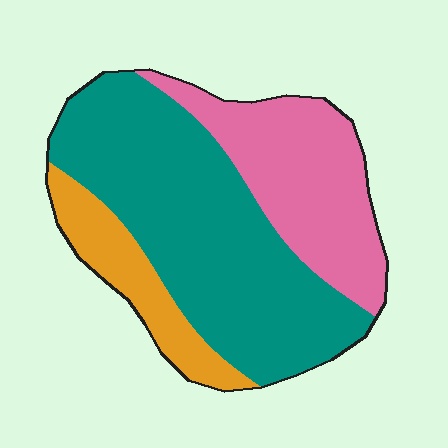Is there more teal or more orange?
Teal.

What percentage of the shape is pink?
Pink takes up between a sixth and a third of the shape.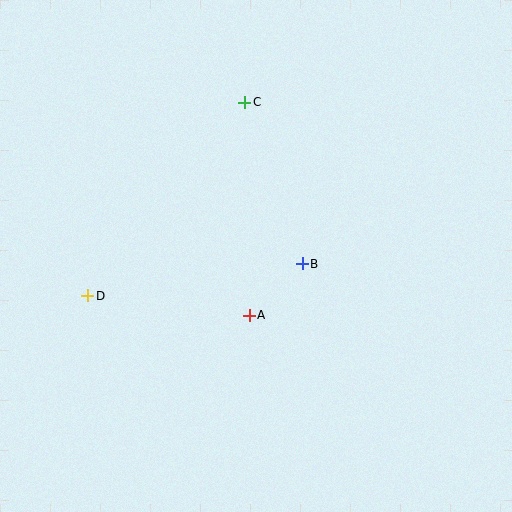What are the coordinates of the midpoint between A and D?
The midpoint between A and D is at (168, 305).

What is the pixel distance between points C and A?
The distance between C and A is 213 pixels.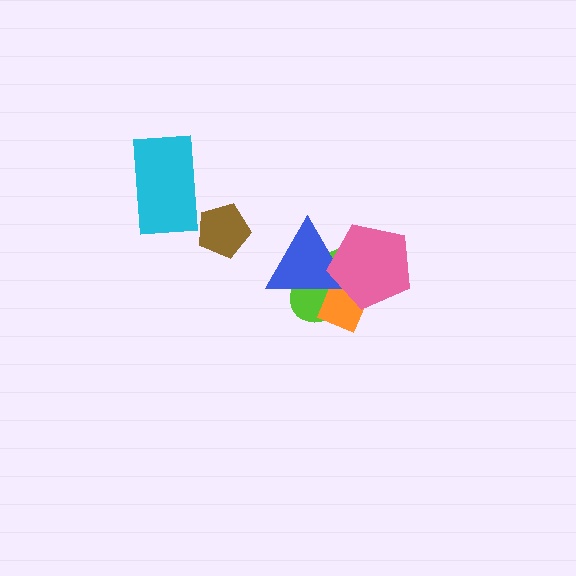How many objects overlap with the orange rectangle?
3 objects overlap with the orange rectangle.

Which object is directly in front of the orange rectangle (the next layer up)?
The blue triangle is directly in front of the orange rectangle.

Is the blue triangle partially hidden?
Yes, it is partially covered by another shape.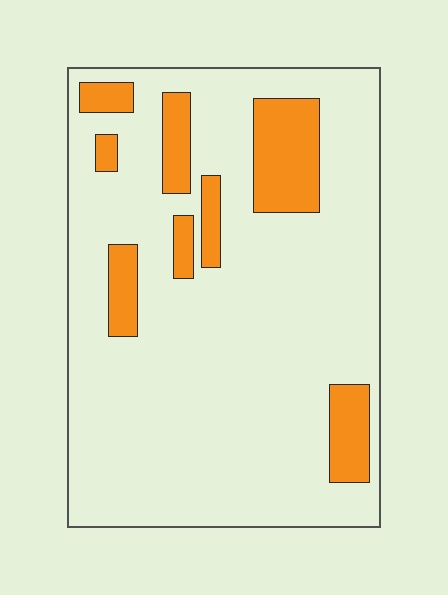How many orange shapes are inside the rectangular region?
8.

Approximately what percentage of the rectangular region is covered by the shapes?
Approximately 15%.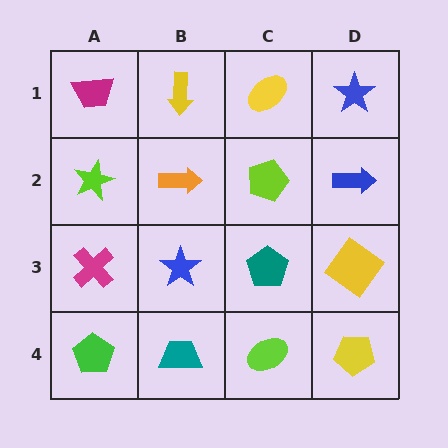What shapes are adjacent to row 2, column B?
A yellow arrow (row 1, column B), a blue star (row 3, column B), a lime star (row 2, column A), a lime pentagon (row 2, column C).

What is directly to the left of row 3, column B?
A magenta cross.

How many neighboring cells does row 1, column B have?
3.